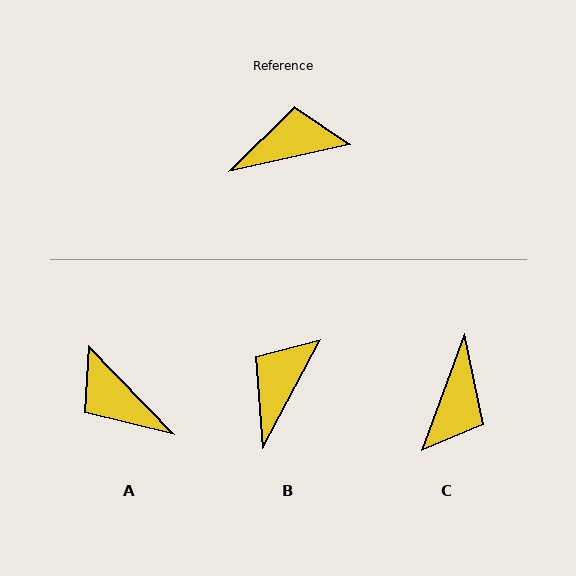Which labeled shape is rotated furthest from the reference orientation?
C, about 123 degrees away.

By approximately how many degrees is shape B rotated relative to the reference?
Approximately 50 degrees counter-clockwise.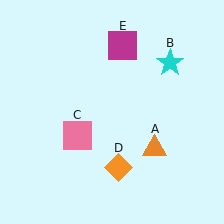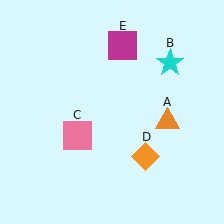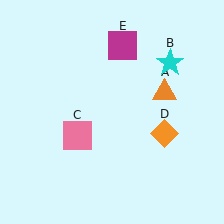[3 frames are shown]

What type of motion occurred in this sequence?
The orange triangle (object A), orange diamond (object D) rotated counterclockwise around the center of the scene.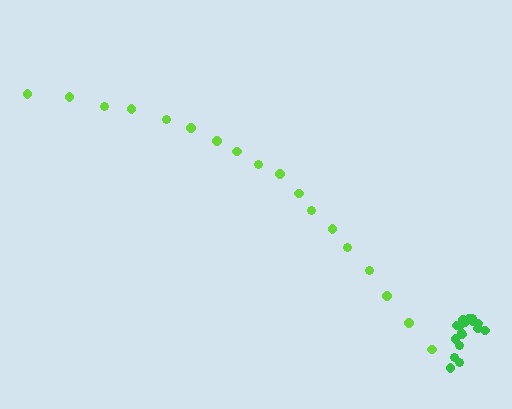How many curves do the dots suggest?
There are 2 distinct paths.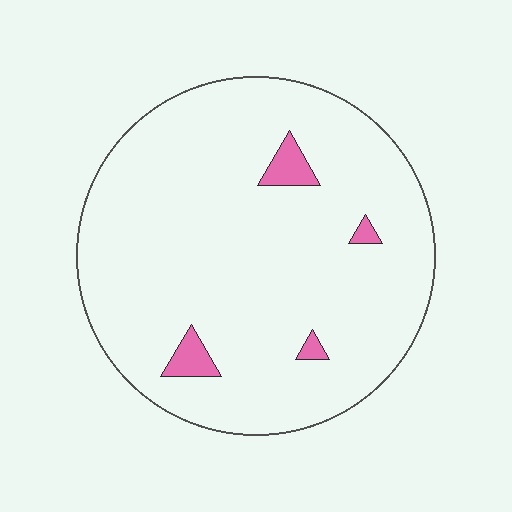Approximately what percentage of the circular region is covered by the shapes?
Approximately 5%.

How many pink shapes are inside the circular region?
4.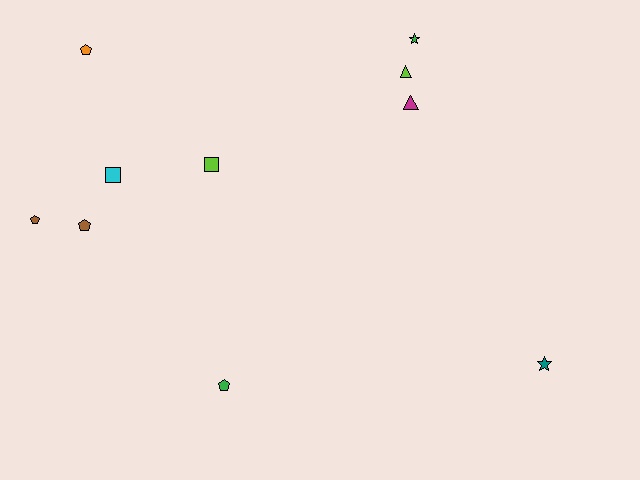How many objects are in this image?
There are 10 objects.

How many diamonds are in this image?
There are no diamonds.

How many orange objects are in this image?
There is 1 orange object.